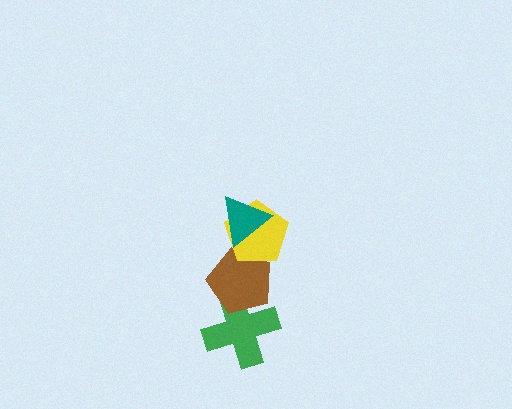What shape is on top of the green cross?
The brown pentagon is on top of the green cross.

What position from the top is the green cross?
The green cross is 4th from the top.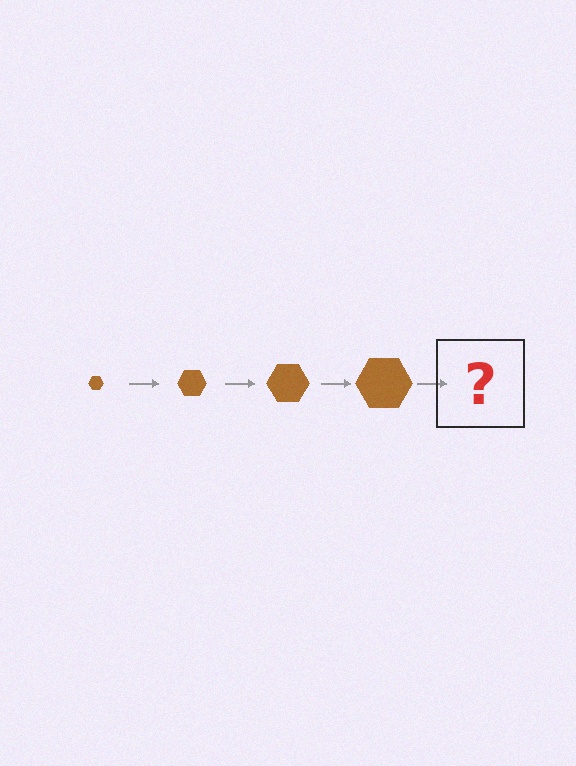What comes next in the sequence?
The next element should be a brown hexagon, larger than the previous one.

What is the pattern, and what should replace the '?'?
The pattern is that the hexagon gets progressively larger each step. The '?' should be a brown hexagon, larger than the previous one.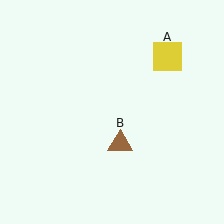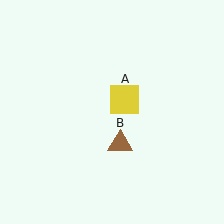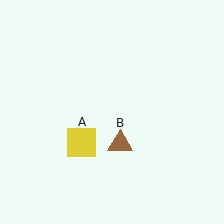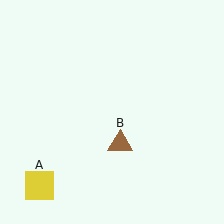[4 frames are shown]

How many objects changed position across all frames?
1 object changed position: yellow square (object A).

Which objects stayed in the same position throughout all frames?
Brown triangle (object B) remained stationary.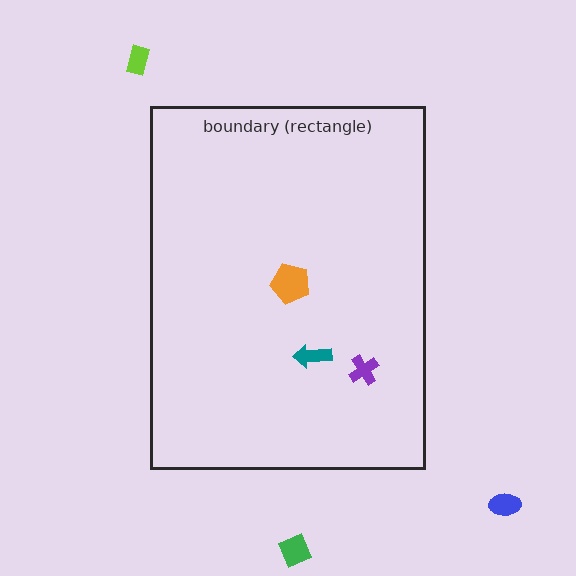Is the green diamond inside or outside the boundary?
Outside.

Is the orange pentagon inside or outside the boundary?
Inside.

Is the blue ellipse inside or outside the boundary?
Outside.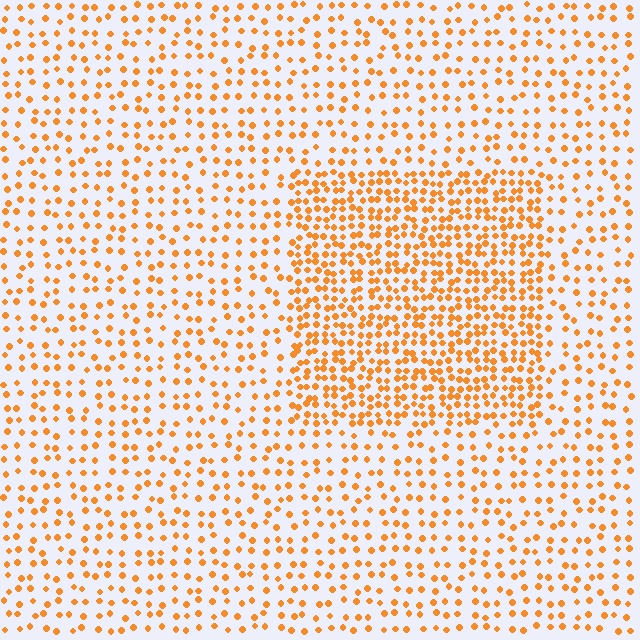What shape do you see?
I see a rectangle.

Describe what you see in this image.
The image contains small orange elements arranged at two different densities. A rectangle-shaped region is visible where the elements are more densely packed than the surrounding area.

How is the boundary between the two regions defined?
The boundary is defined by a change in element density (approximately 2.1x ratio). All elements are the same color, size, and shape.